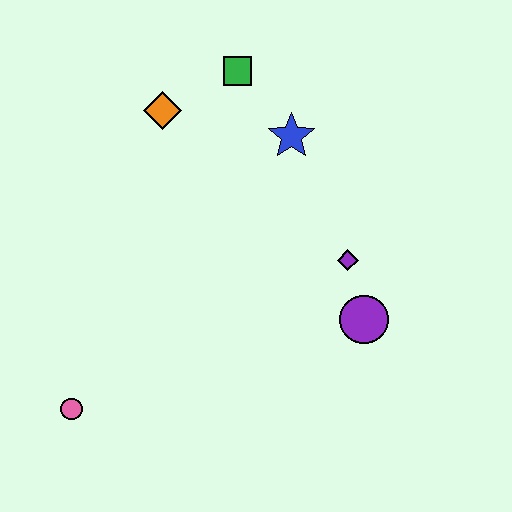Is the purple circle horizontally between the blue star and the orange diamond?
No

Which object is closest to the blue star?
The green square is closest to the blue star.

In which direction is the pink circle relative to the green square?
The pink circle is below the green square.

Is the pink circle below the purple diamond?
Yes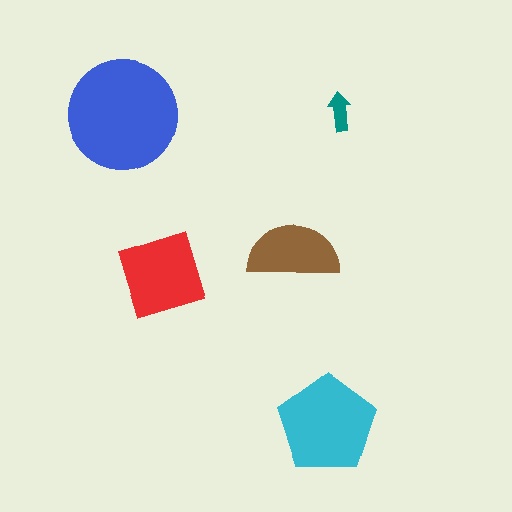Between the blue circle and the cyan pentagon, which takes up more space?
The blue circle.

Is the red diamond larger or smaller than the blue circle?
Smaller.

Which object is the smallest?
The teal arrow.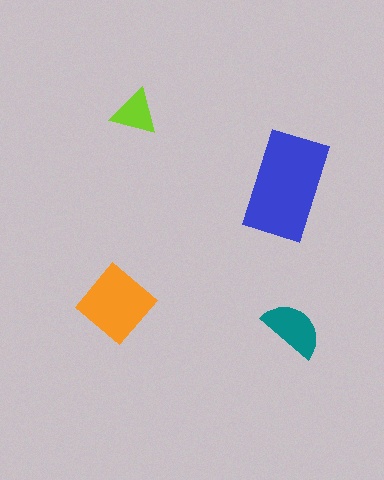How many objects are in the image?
There are 4 objects in the image.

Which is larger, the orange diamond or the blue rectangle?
The blue rectangle.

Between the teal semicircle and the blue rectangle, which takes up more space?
The blue rectangle.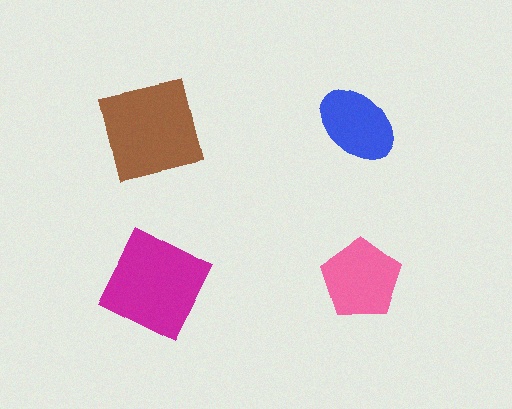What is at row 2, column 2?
A pink pentagon.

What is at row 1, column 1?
A brown square.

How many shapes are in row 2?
2 shapes.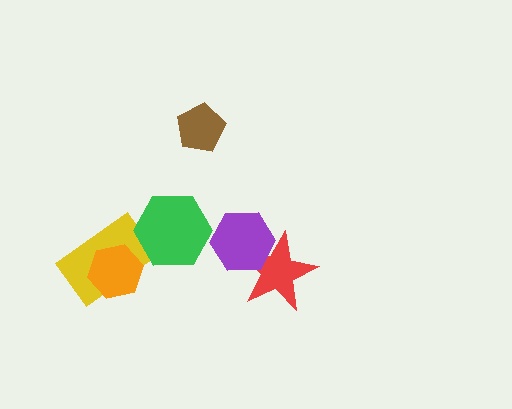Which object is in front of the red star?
The purple hexagon is in front of the red star.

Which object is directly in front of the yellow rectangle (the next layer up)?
The green hexagon is directly in front of the yellow rectangle.